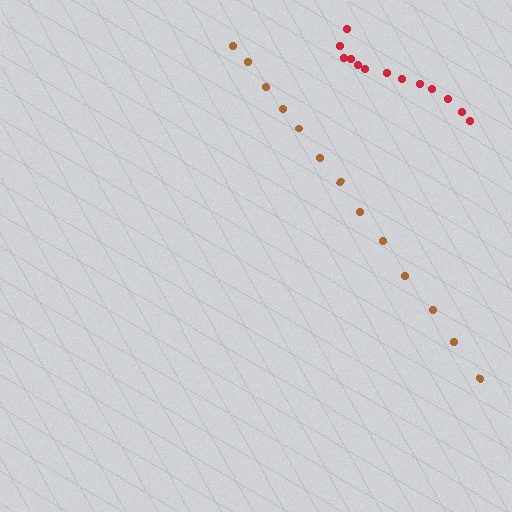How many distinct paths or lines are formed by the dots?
There are 2 distinct paths.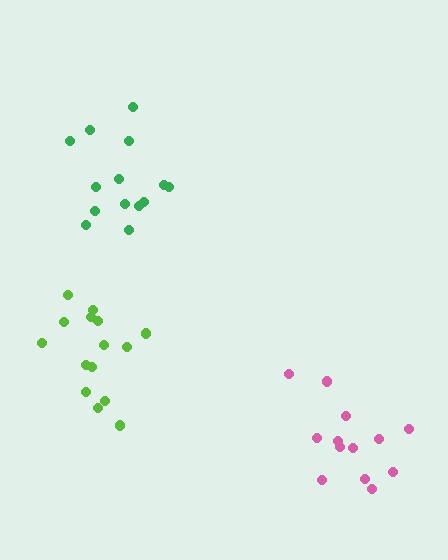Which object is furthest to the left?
The lime cluster is leftmost.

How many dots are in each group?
Group 1: 15 dots, Group 2: 13 dots, Group 3: 14 dots (42 total).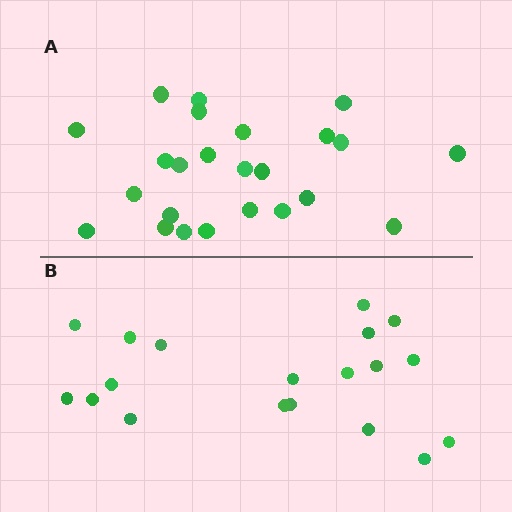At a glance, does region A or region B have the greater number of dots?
Region A (the top region) has more dots.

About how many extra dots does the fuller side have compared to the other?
Region A has about 5 more dots than region B.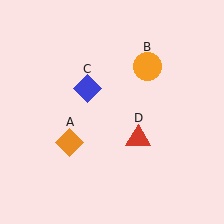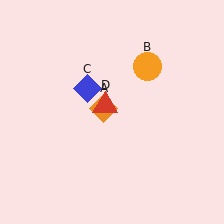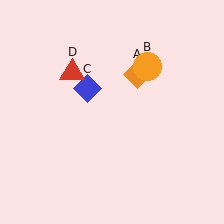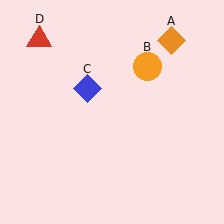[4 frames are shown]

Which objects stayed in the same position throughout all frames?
Orange circle (object B) and blue diamond (object C) remained stationary.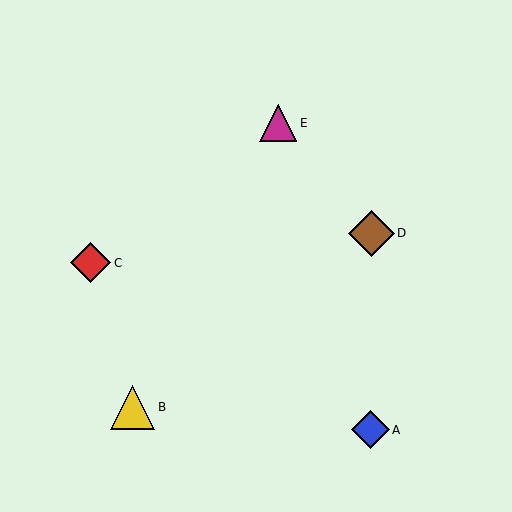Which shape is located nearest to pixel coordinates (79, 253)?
The red diamond (labeled C) at (91, 263) is nearest to that location.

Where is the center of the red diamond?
The center of the red diamond is at (91, 263).